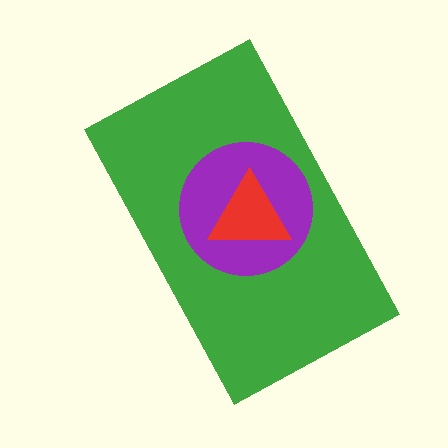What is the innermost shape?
The red triangle.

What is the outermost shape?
The green rectangle.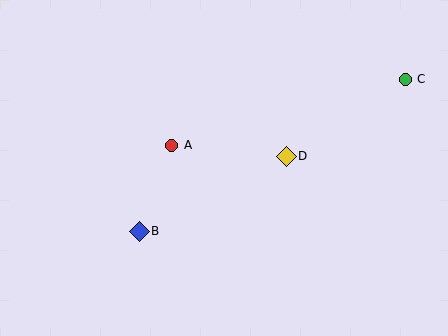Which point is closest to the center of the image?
Point A at (172, 145) is closest to the center.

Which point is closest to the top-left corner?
Point A is closest to the top-left corner.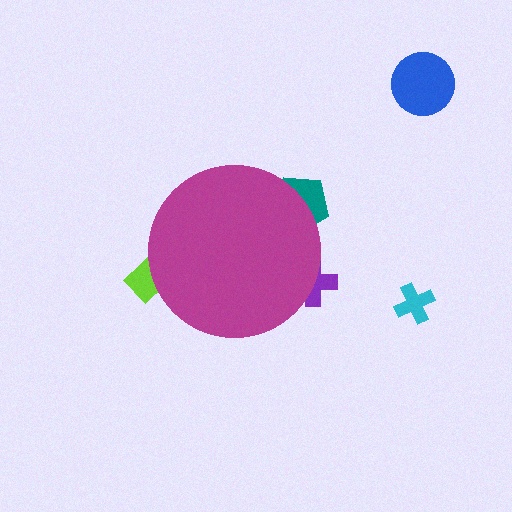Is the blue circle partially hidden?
No, the blue circle is fully visible.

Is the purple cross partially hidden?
Yes, the purple cross is partially hidden behind the magenta circle.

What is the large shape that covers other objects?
A magenta circle.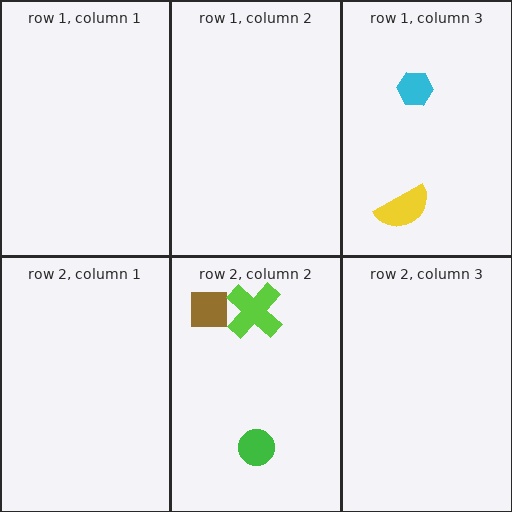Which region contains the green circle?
The row 2, column 2 region.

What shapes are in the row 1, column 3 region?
The yellow semicircle, the cyan hexagon.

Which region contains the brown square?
The row 2, column 2 region.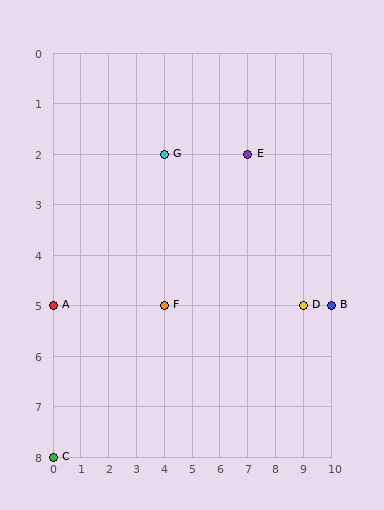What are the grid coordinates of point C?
Point C is at grid coordinates (0, 8).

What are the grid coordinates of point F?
Point F is at grid coordinates (4, 5).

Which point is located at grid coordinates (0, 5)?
Point A is at (0, 5).